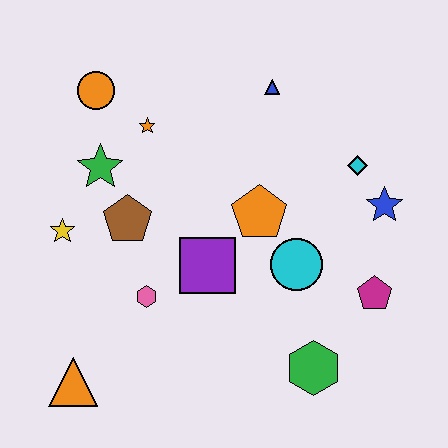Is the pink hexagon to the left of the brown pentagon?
No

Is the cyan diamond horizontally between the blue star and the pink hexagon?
Yes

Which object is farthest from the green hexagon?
The orange circle is farthest from the green hexagon.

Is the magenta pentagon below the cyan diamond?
Yes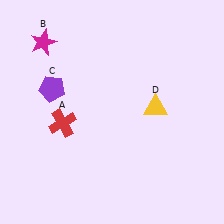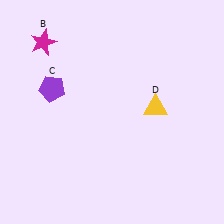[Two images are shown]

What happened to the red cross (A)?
The red cross (A) was removed in Image 2. It was in the bottom-left area of Image 1.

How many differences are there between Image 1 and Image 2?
There is 1 difference between the two images.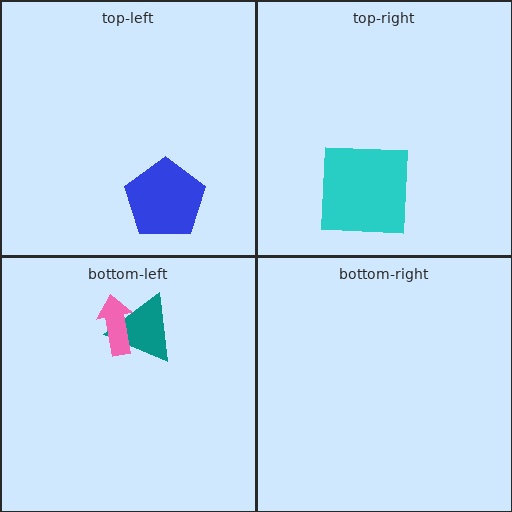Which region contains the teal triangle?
The bottom-left region.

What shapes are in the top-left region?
The blue pentagon.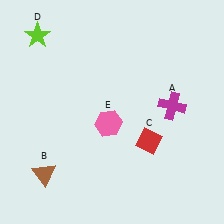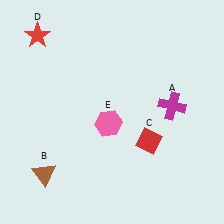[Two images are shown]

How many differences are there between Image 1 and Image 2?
There is 1 difference between the two images.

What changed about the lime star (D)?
In Image 1, D is lime. In Image 2, it changed to red.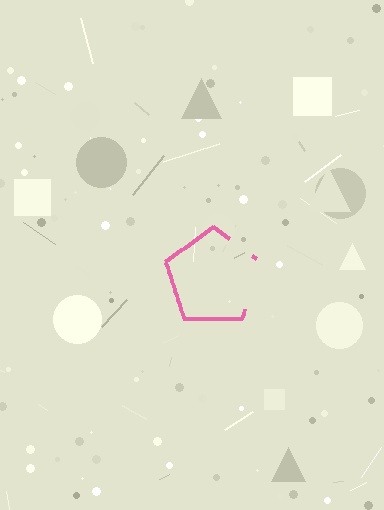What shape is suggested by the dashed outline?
The dashed outline suggests a pentagon.